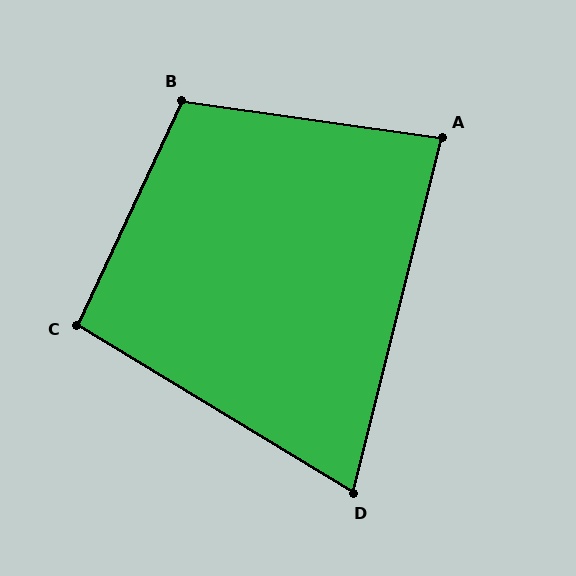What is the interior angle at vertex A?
Approximately 84 degrees (acute).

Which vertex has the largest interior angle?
B, at approximately 107 degrees.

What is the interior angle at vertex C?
Approximately 96 degrees (obtuse).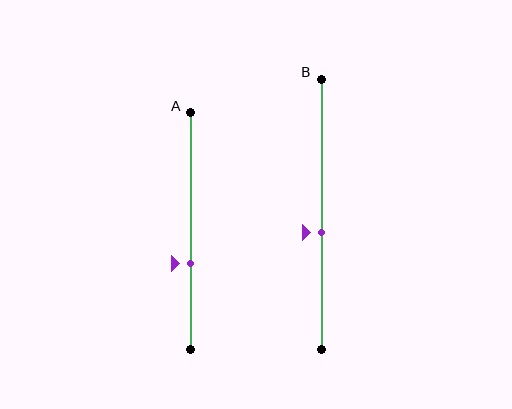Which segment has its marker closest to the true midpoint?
Segment B has its marker closest to the true midpoint.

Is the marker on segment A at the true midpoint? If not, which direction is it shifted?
No, the marker on segment A is shifted downward by about 14% of the segment length.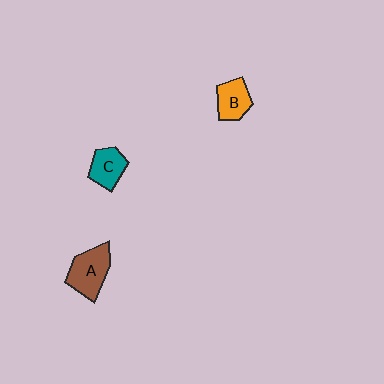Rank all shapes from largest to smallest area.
From largest to smallest: A (brown), C (teal), B (orange).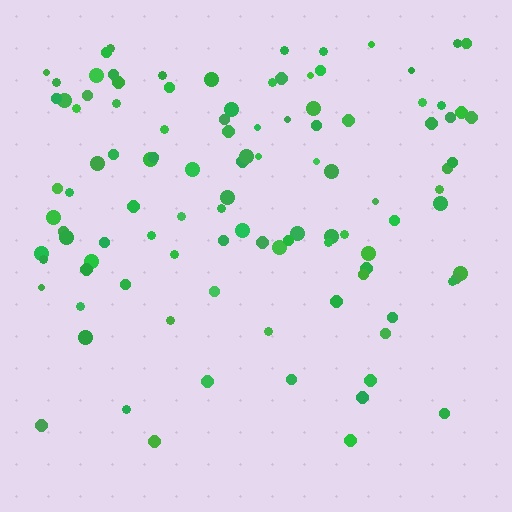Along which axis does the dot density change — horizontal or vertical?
Vertical.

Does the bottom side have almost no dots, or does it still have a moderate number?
Still a moderate number, just noticeably fewer than the top.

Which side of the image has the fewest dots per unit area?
The bottom.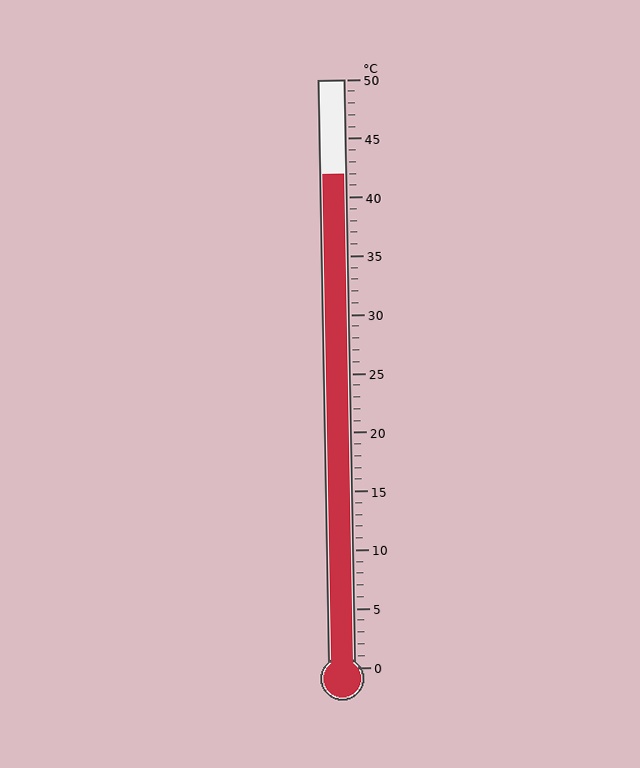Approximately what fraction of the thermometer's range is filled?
The thermometer is filled to approximately 85% of its range.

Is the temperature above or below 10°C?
The temperature is above 10°C.